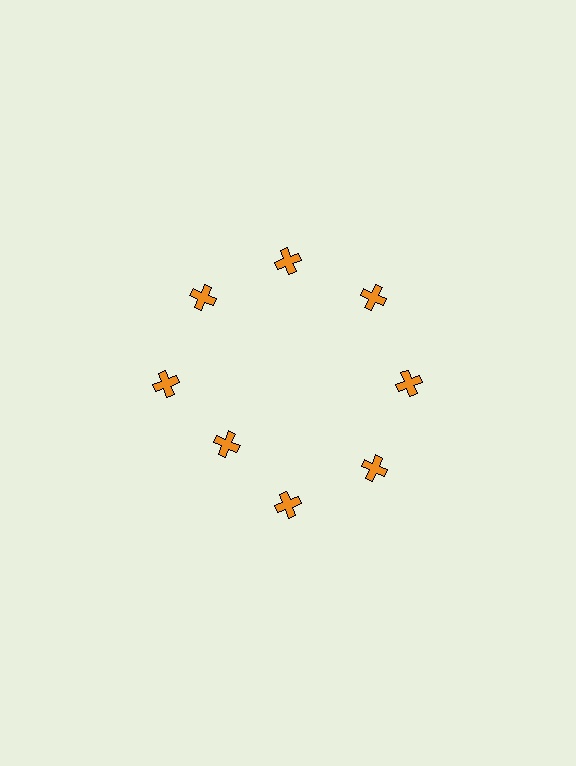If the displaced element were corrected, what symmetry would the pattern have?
It would have 8-fold rotational symmetry — the pattern would map onto itself every 45 degrees.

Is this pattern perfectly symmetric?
No. The 8 orange crosses are arranged in a ring, but one element near the 8 o'clock position is pulled inward toward the center, breaking the 8-fold rotational symmetry.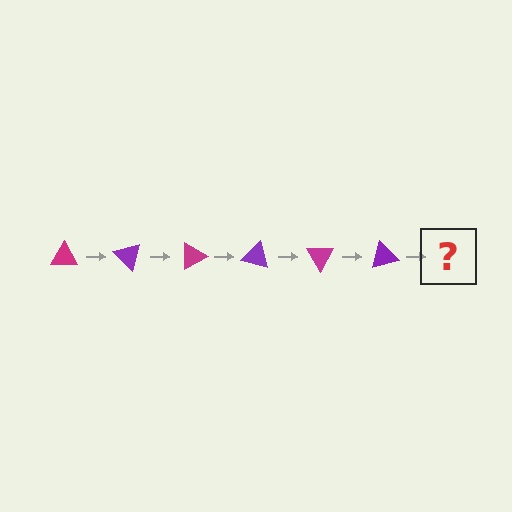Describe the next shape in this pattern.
It should be a magenta triangle, rotated 270 degrees from the start.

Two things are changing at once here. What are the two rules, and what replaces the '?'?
The two rules are that it rotates 45 degrees each step and the color cycles through magenta and purple. The '?' should be a magenta triangle, rotated 270 degrees from the start.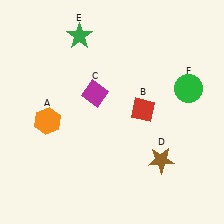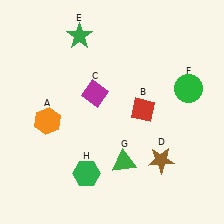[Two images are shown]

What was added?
A green triangle (G), a green hexagon (H) were added in Image 2.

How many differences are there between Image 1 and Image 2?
There are 2 differences between the two images.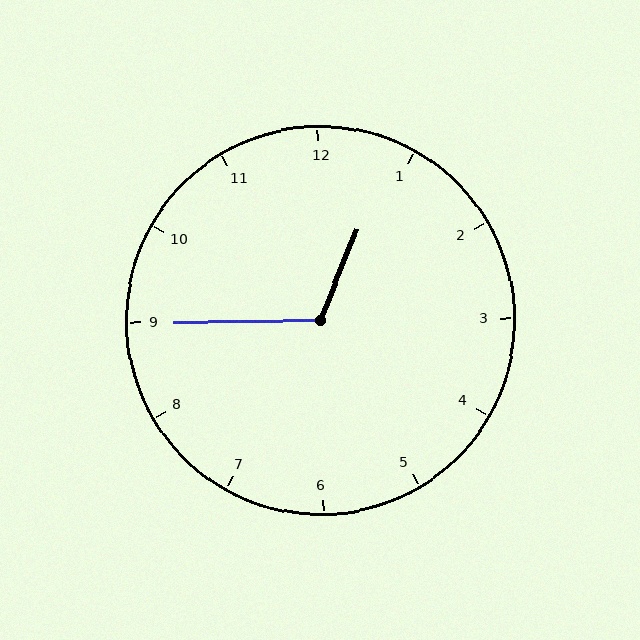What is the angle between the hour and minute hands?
Approximately 112 degrees.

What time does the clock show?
12:45.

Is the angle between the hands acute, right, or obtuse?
It is obtuse.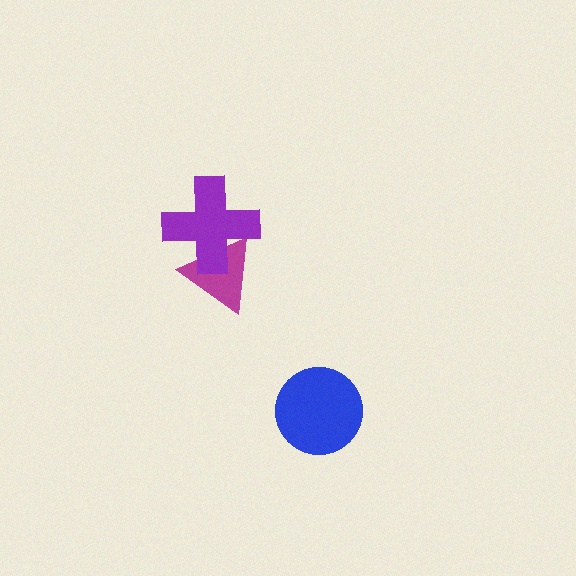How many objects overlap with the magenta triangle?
1 object overlaps with the magenta triangle.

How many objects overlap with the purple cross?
1 object overlaps with the purple cross.